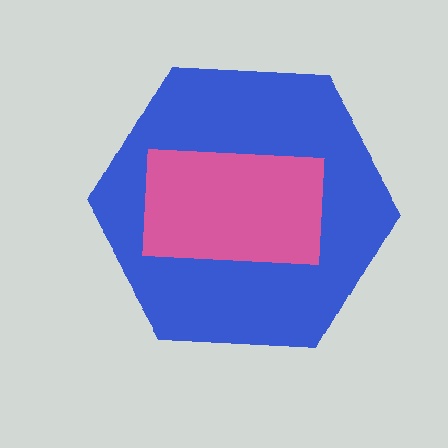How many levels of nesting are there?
2.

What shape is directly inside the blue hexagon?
The pink rectangle.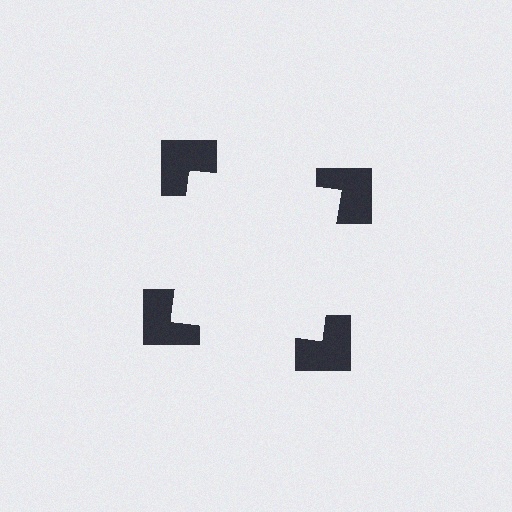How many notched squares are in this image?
There are 4 — one at each vertex of the illusory square.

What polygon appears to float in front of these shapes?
An illusory square — its edges are inferred from the aligned wedge cuts in the notched squares, not physically drawn.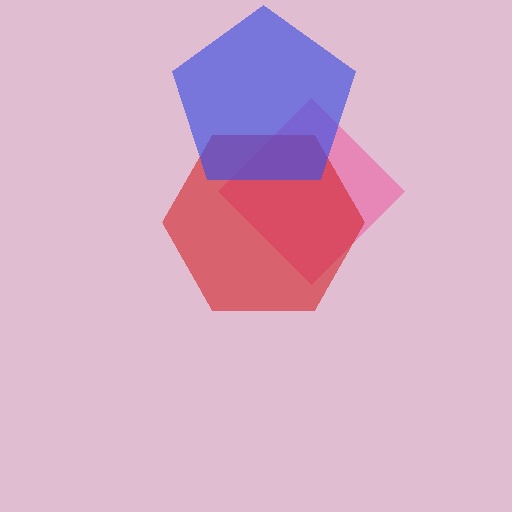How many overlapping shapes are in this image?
There are 3 overlapping shapes in the image.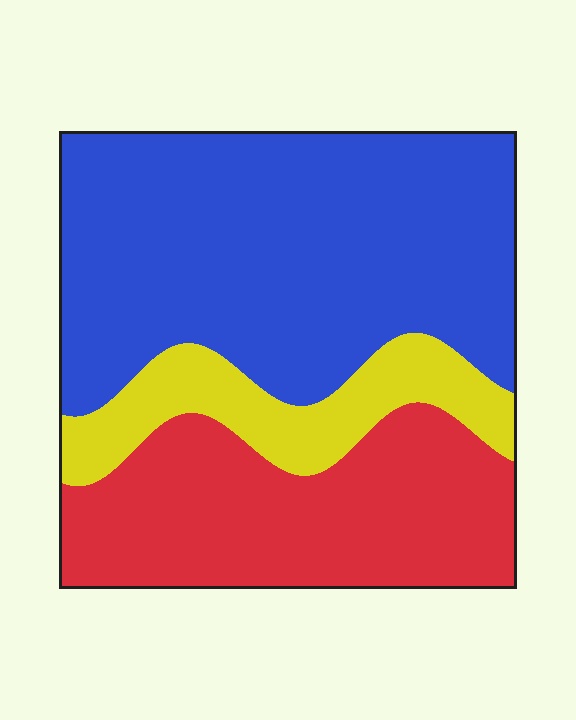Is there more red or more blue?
Blue.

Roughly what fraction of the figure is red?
Red takes up about one third (1/3) of the figure.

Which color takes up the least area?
Yellow, at roughly 15%.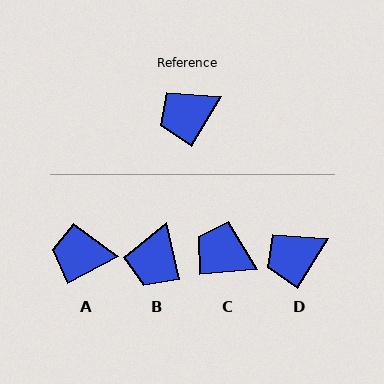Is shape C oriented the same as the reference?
No, it is off by about 54 degrees.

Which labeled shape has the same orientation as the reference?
D.